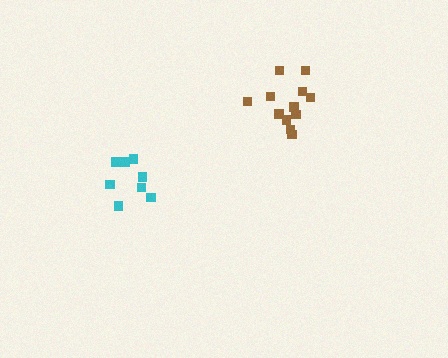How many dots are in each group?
Group 1: 8 dots, Group 2: 12 dots (20 total).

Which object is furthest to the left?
The cyan cluster is leftmost.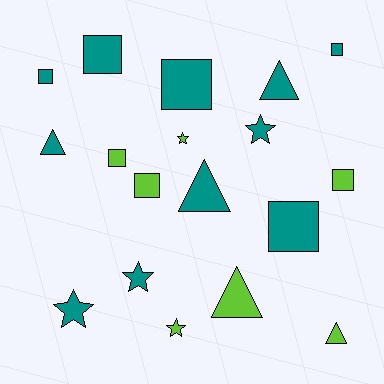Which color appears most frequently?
Teal, with 11 objects.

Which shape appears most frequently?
Square, with 8 objects.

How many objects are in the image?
There are 18 objects.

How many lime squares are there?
There are 3 lime squares.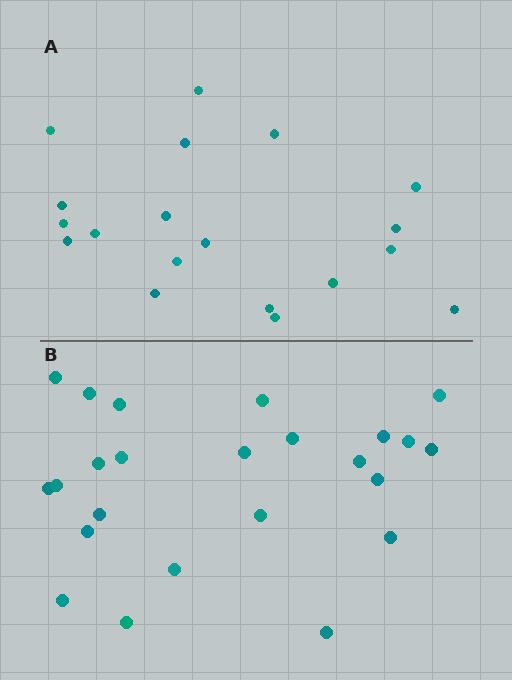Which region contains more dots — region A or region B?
Region B (the bottom region) has more dots.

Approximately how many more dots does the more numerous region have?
Region B has about 5 more dots than region A.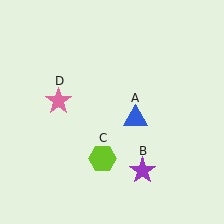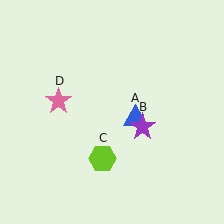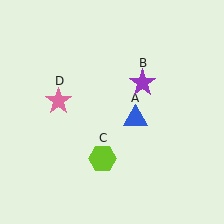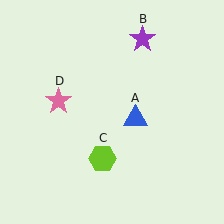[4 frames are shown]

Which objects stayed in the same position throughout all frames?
Blue triangle (object A) and lime hexagon (object C) and pink star (object D) remained stationary.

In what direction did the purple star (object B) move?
The purple star (object B) moved up.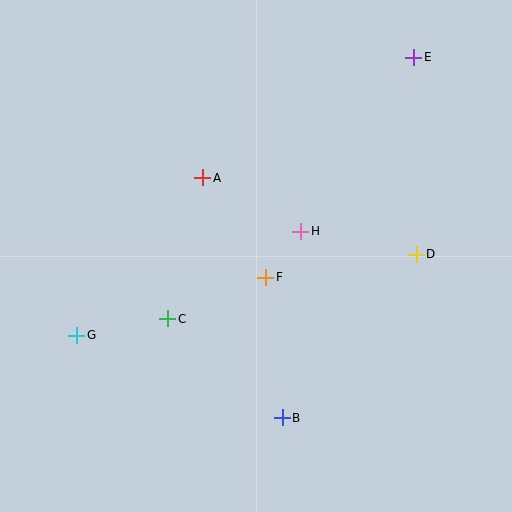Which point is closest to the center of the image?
Point F at (266, 277) is closest to the center.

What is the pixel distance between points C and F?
The distance between C and F is 107 pixels.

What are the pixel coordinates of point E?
Point E is at (414, 57).